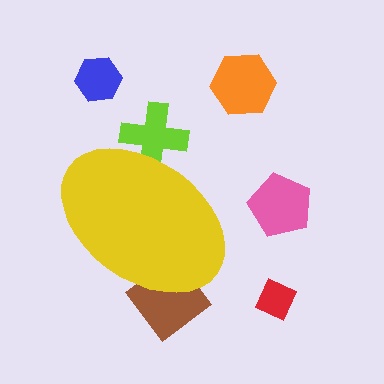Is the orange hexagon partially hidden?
No, the orange hexagon is fully visible.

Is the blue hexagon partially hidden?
No, the blue hexagon is fully visible.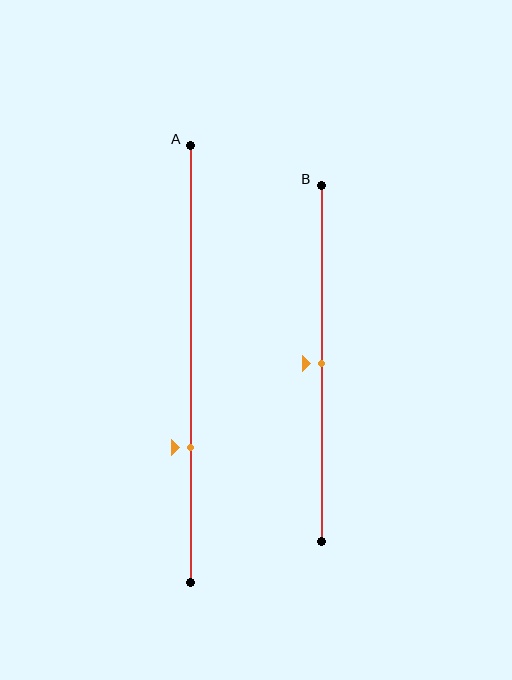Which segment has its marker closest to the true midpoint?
Segment B has its marker closest to the true midpoint.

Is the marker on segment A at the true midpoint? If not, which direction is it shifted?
No, the marker on segment A is shifted downward by about 19% of the segment length.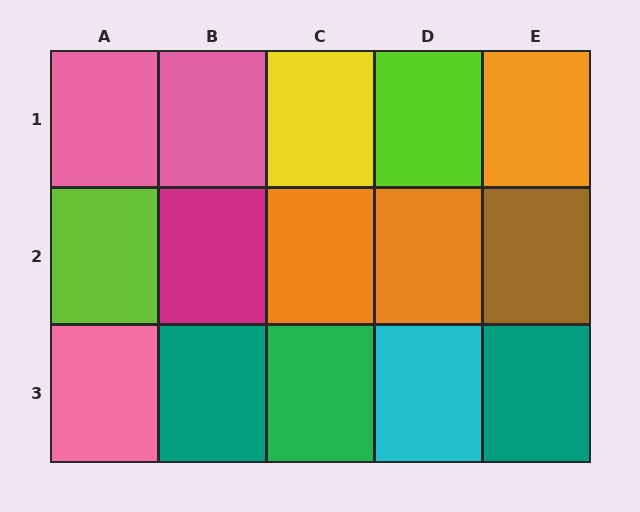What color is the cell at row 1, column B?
Pink.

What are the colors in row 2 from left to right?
Lime, magenta, orange, orange, brown.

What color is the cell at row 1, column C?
Yellow.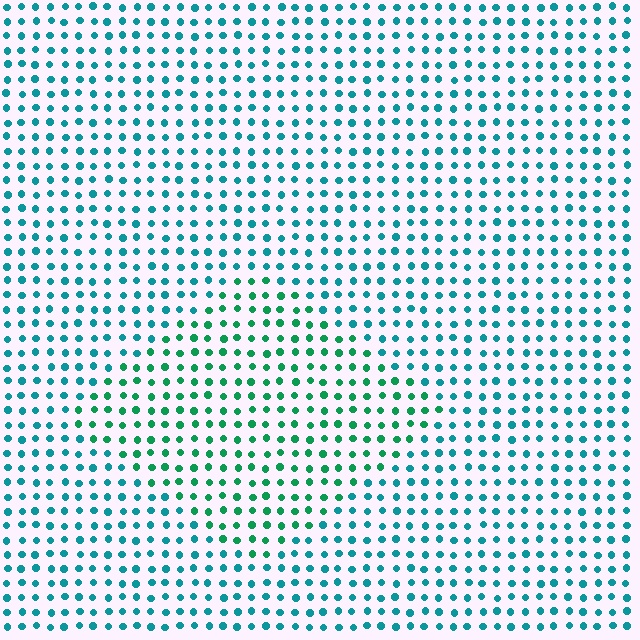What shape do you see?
I see a diamond.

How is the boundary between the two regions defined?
The boundary is defined purely by a slight shift in hue (about 33 degrees). Spacing, size, and orientation are identical on both sides.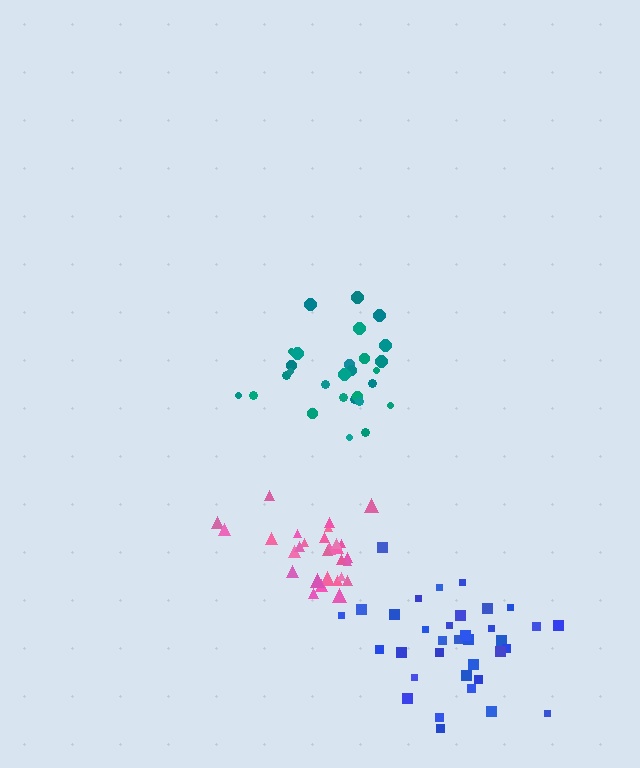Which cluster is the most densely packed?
Pink.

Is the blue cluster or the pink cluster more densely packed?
Pink.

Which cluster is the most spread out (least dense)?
Blue.